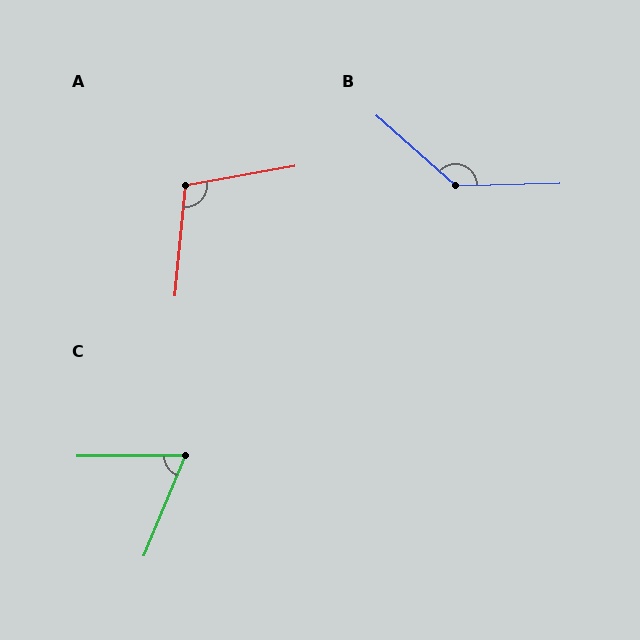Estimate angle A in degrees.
Approximately 106 degrees.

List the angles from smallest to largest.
C (67°), A (106°), B (137°).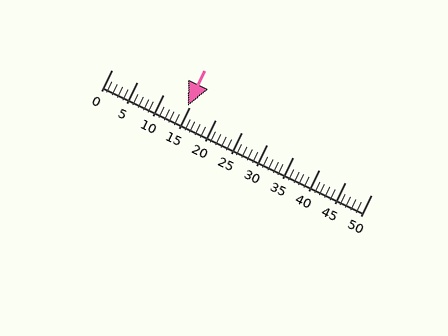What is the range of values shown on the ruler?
The ruler shows values from 0 to 50.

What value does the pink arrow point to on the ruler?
The pink arrow points to approximately 15.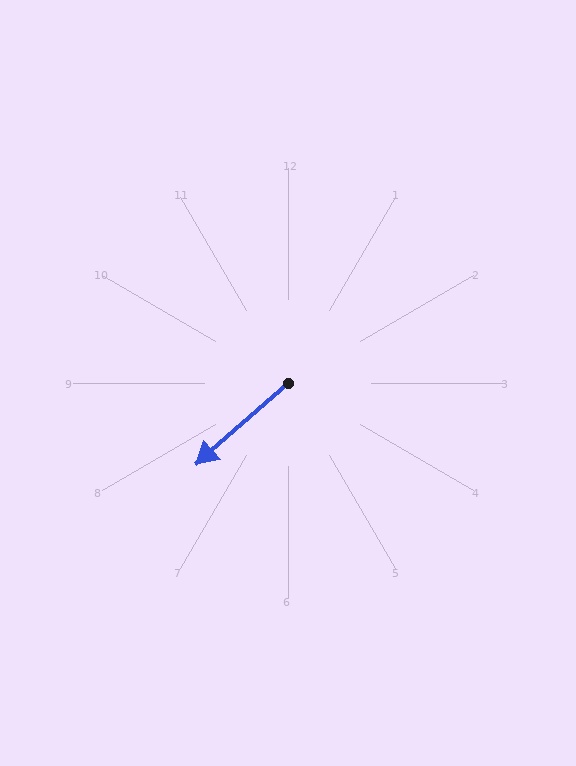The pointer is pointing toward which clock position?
Roughly 8 o'clock.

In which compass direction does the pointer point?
Southwest.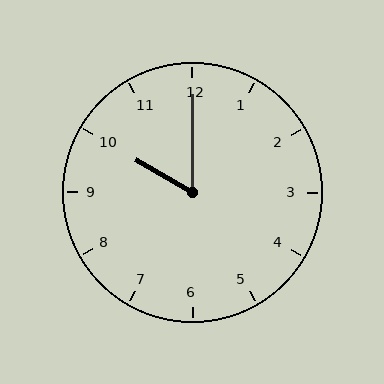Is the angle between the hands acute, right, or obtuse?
It is acute.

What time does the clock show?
10:00.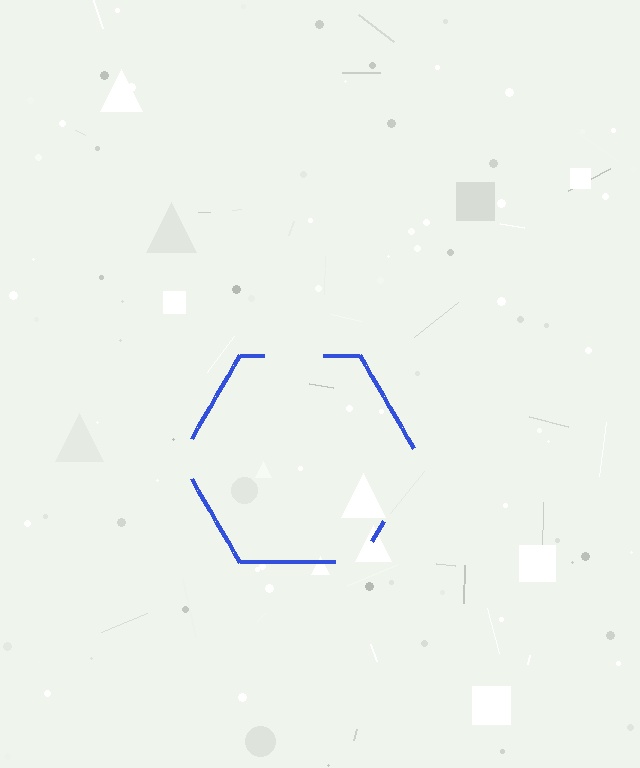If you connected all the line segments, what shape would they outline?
They would outline a hexagon.